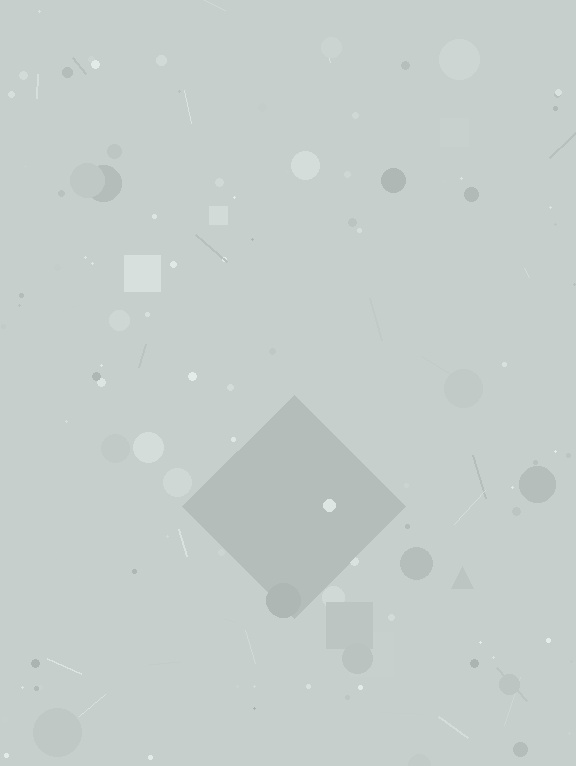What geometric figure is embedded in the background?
A diamond is embedded in the background.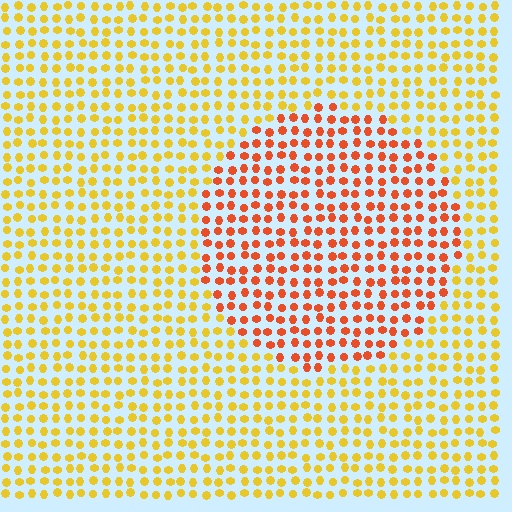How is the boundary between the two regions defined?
The boundary is defined purely by a slight shift in hue (about 38 degrees). Spacing, size, and orientation are identical on both sides.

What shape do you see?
I see a circle.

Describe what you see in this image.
The image is filled with small yellow elements in a uniform arrangement. A circle-shaped region is visible where the elements are tinted to a slightly different hue, forming a subtle color boundary.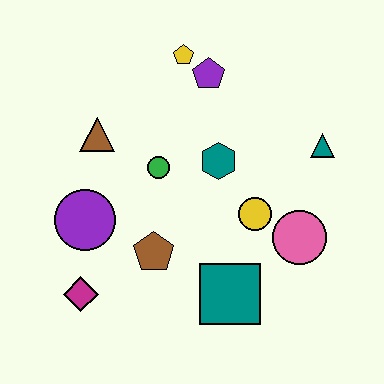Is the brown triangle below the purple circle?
No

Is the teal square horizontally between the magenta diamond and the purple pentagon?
No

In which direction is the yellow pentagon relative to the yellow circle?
The yellow pentagon is above the yellow circle.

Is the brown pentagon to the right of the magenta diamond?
Yes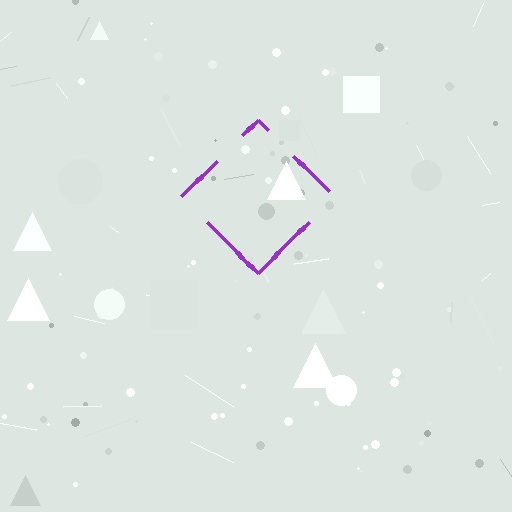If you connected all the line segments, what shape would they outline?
They would outline a diamond.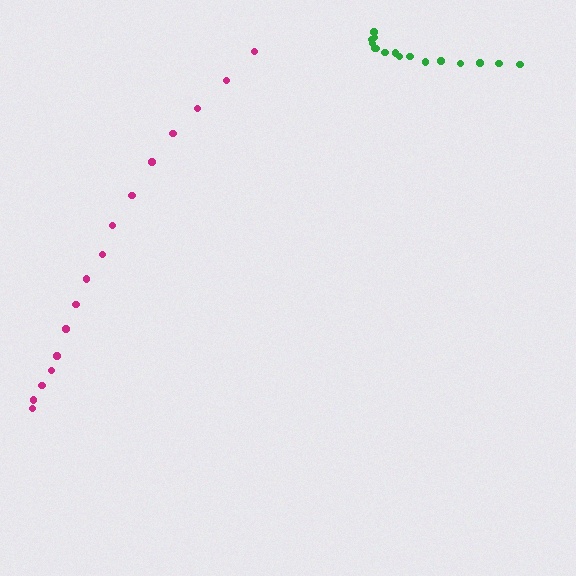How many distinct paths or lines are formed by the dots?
There are 2 distinct paths.